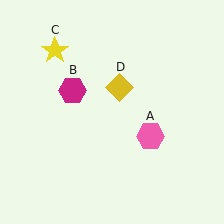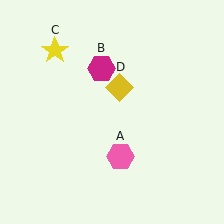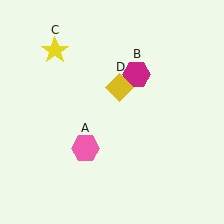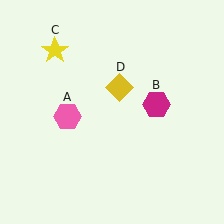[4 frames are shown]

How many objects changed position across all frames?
2 objects changed position: pink hexagon (object A), magenta hexagon (object B).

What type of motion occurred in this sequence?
The pink hexagon (object A), magenta hexagon (object B) rotated clockwise around the center of the scene.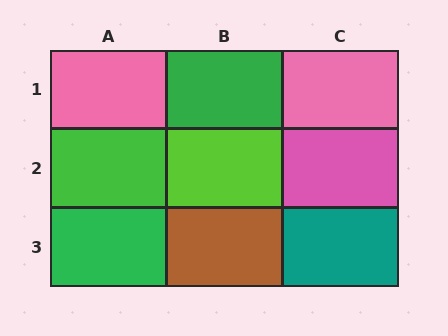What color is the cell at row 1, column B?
Green.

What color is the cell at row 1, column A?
Pink.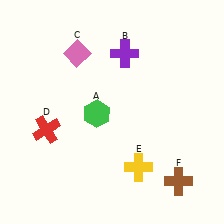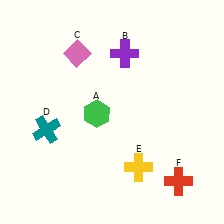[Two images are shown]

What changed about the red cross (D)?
In Image 1, D is red. In Image 2, it changed to teal.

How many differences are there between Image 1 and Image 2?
There are 2 differences between the two images.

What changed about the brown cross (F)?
In Image 1, F is brown. In Image 2, it changed to red.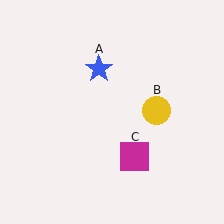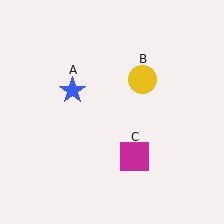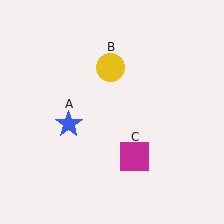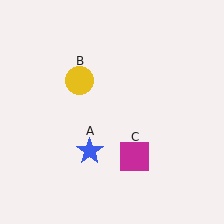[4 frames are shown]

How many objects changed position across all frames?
2 objects changed position: blue star (object A), yellow circle (object B).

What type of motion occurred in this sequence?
The blue star (object A), yellow circle (object B) rotated counterclockwise around the center of the scene.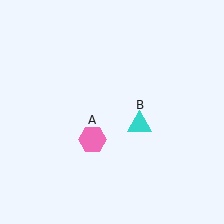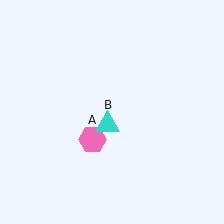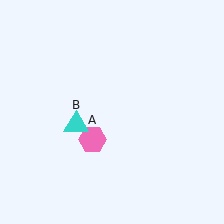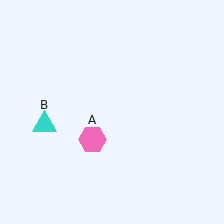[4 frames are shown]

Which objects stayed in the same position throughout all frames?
Pink hexagon (object A) remained stationary.